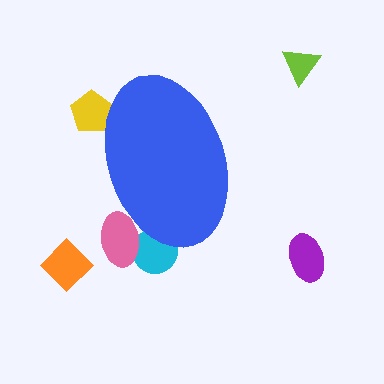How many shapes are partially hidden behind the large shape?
3 shapes are partially hidden.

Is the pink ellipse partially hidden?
Yes, the pink ellipse is partially hidden behind the blue ellipse.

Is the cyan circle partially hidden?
Yes, the cyan circle is partially hidden behind the blue ellipse.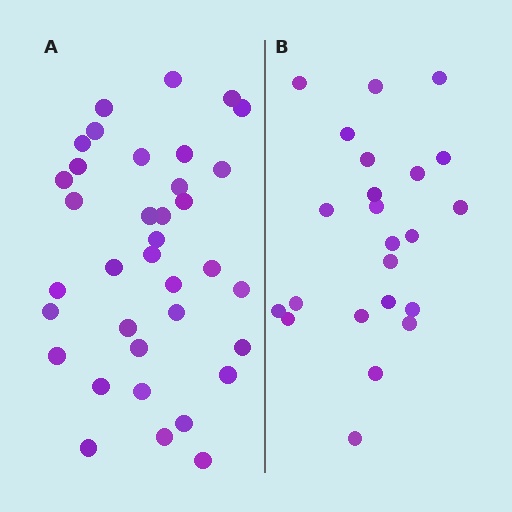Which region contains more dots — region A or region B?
Region A (the left region) has more dots.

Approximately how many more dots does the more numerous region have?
Region A has approximately 15 more dots than region B.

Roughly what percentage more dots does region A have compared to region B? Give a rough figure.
About 55% more.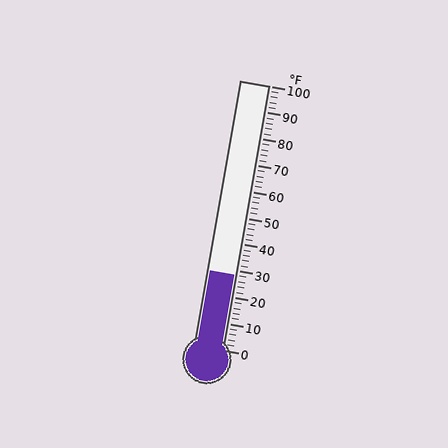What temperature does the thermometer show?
The thermometer shows approximately 28°F.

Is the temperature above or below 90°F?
The temperature is below 90°F.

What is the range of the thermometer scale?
The thermometer scale ranges from 0°F to 100°F.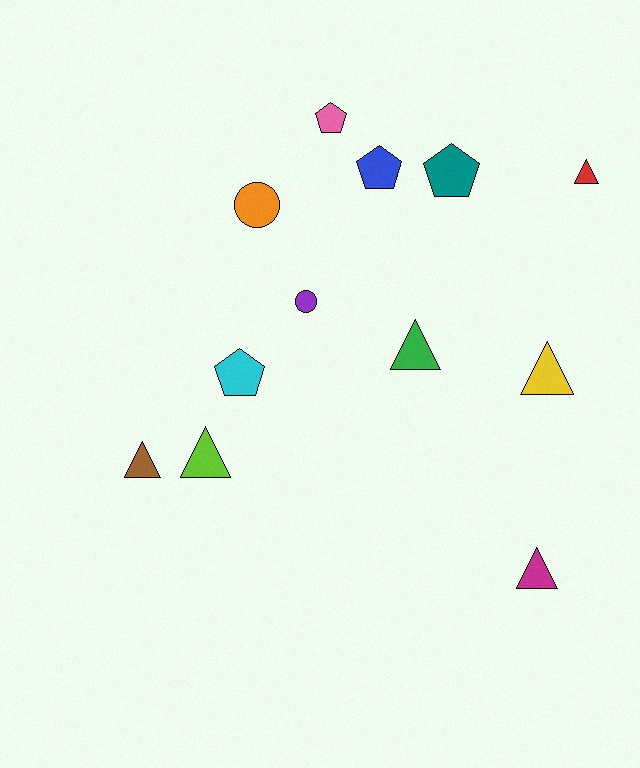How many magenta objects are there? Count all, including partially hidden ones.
There is 1 magenta object.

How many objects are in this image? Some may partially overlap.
There are 12 objects.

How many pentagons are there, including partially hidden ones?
There are 4 pentagons.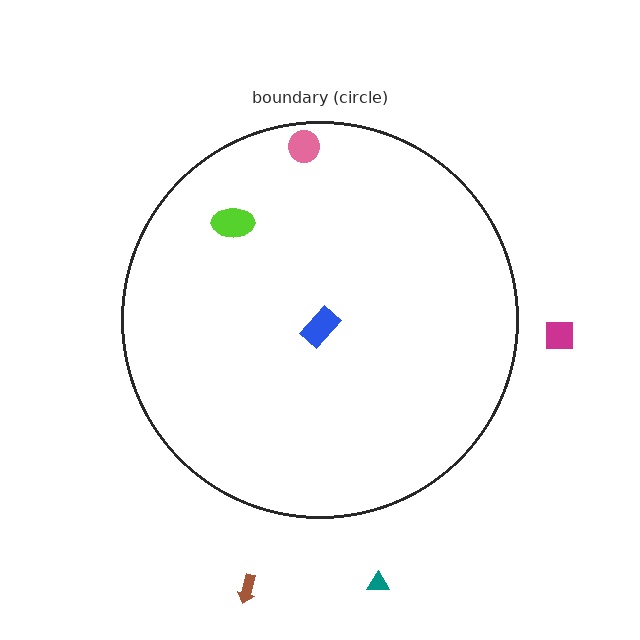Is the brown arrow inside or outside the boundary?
Outside.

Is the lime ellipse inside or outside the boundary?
Inside.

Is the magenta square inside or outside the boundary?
Outside.